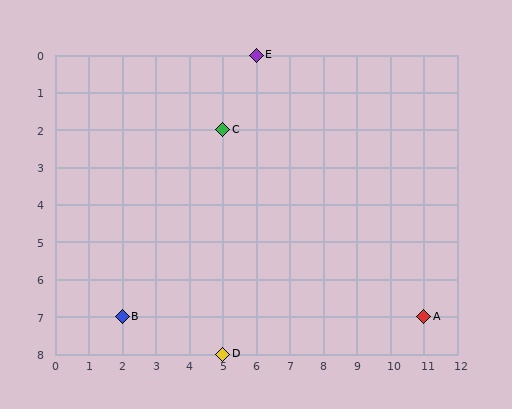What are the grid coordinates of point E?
Point E is at grid coordinates (6, 0).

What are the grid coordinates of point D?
Point D is at grid coordinates (5, 8).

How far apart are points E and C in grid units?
Points E and C are 1 column and 2 rows apart (about 2.2 grid units diagonally).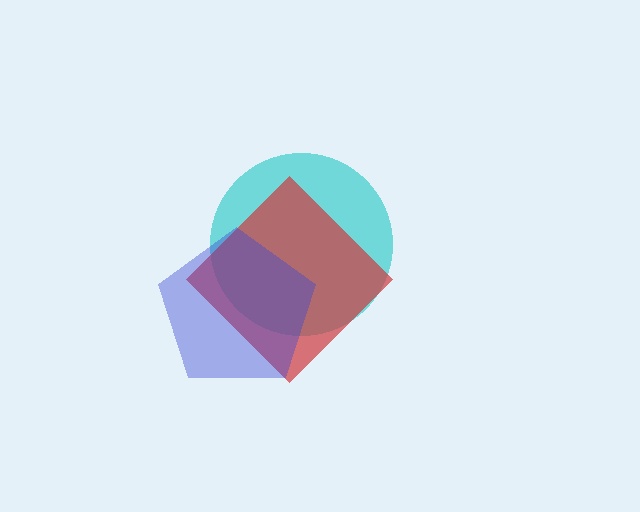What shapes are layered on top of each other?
The layered shapes are: a cyan circle, a red diamond, a blue pentagon.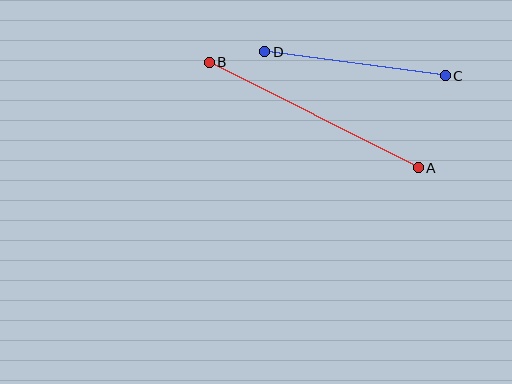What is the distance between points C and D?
The distance is approximately 182 pixels.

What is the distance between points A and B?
The distance is approximately 234 pixels.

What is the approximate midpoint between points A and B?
The midpoint is at approximately (314, 115) pixels.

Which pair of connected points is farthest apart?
Points A and B are farthest apart.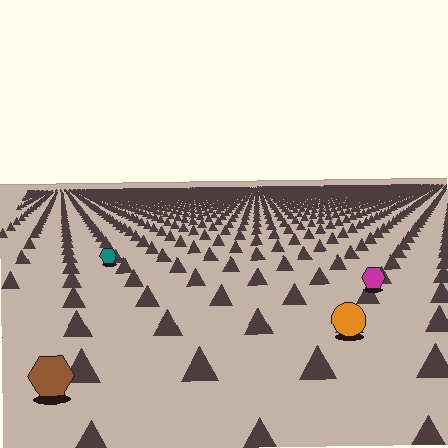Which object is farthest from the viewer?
The teal hexagon is farthest from the viewer. It appears smaller and the ground texture around it is denser.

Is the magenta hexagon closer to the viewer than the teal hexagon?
Yes. The magenta hexagon is closer — you can tell from the texture gradient: the ground texture is coarser near it.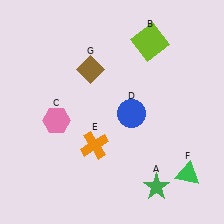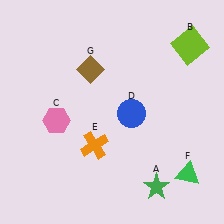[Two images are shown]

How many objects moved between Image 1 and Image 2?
1 object moved between the two images.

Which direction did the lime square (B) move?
The lime square (B) moved right.